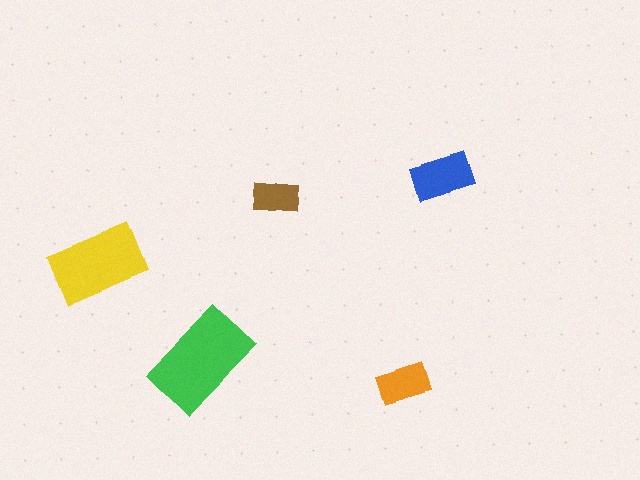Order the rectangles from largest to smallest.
the green one, the yellow one, the blue one, the orange one, the brown one.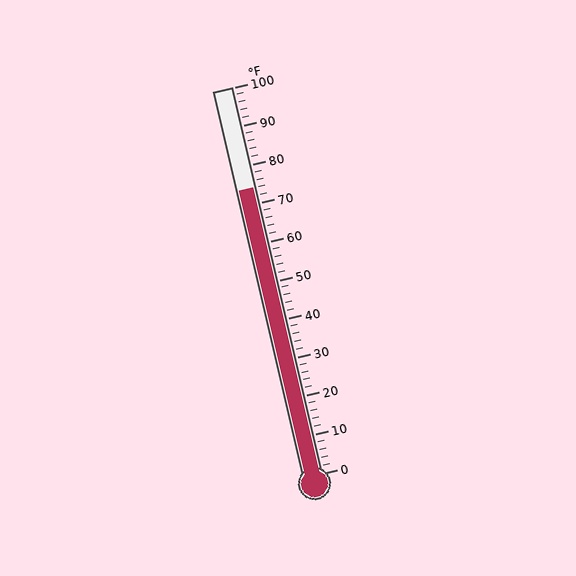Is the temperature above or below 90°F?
The temperature is below 90°F.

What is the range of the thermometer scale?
The thermometer scale ranges from 0°F to 100°F.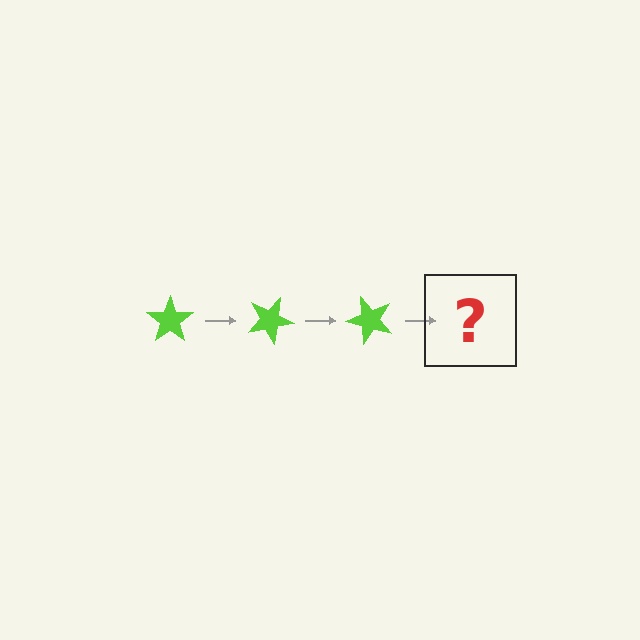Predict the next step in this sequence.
The next step is a lime star rotated 75 degrees.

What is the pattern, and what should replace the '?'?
The pattern is that the star rotates 25 degrees each step. The '?' should be a lime star rotated 75 degrees.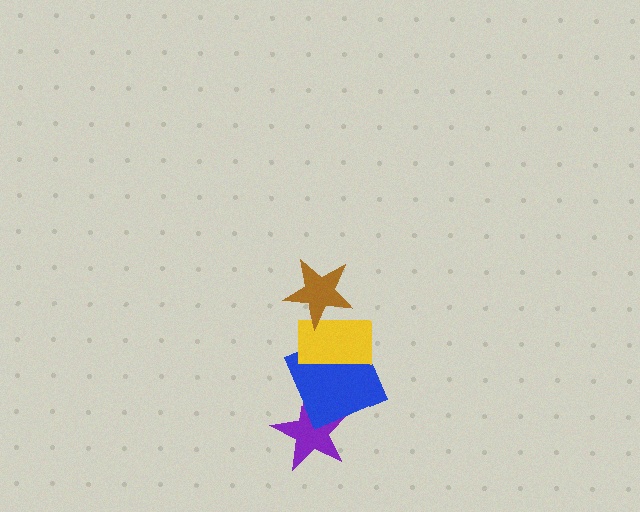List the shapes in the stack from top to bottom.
From top to bottom: the brown star, the yellow rectangle, the blue square, the purple star.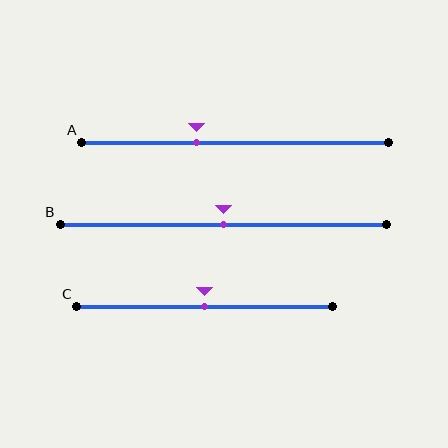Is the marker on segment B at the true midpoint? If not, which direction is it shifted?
Yes, the marker on segment B is at the true midpoint.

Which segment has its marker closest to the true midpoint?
Segment B has its marker closest to the true midpoint.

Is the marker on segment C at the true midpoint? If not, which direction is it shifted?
Yes, the marker on segment C is at the true midpoint.